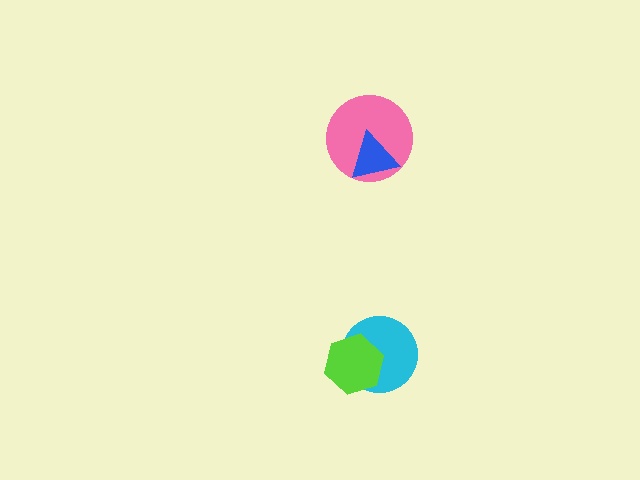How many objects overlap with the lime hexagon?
1 object overlaps with the lime hexagon.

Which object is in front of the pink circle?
The blue triangle is in front of the pink circle.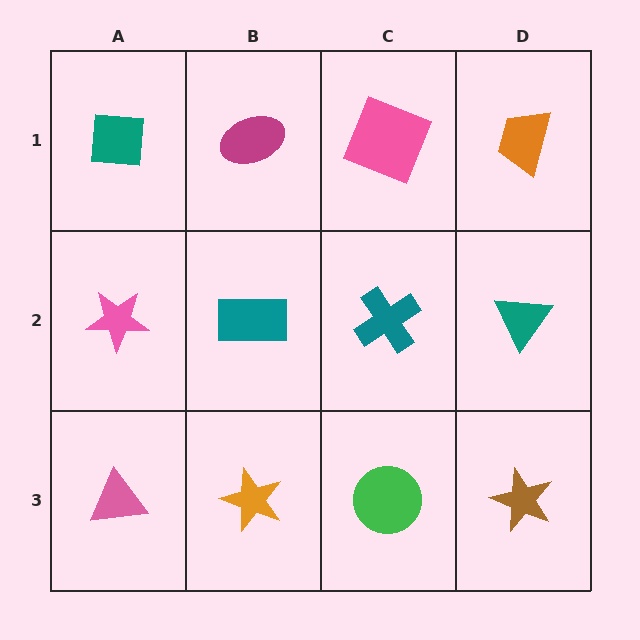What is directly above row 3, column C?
A teal cross.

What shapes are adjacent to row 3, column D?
A teal triangle (row 2, column D), a green circle (row 3, column C).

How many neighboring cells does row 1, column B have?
3.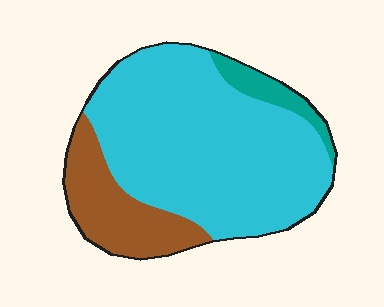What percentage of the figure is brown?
Brown takes up about one fifth (1/5) of the figure.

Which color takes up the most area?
Cyan, at roughly 70%.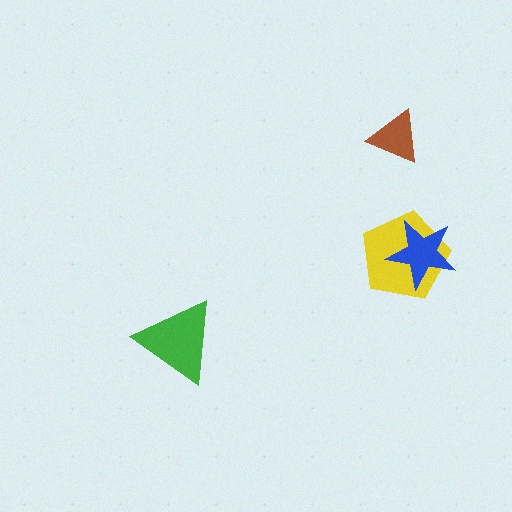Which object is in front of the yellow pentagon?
The blue star is in front of the yellow pentagon.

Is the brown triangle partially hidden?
No, no other shape covers it.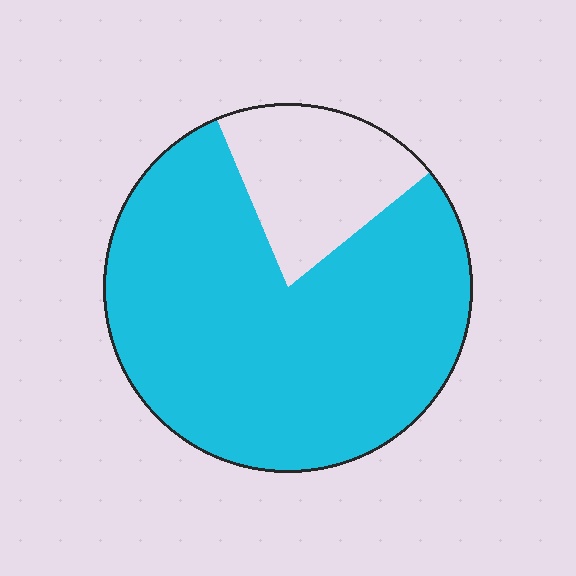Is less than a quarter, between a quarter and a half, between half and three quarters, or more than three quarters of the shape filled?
More than three quarters.